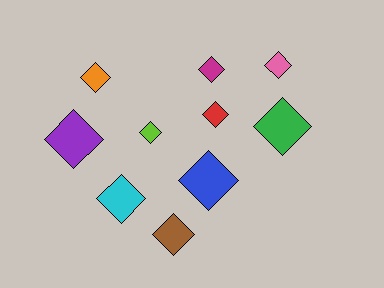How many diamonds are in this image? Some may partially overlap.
There are 10 diamonds.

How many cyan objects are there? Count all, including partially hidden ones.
There is 1 cyan object.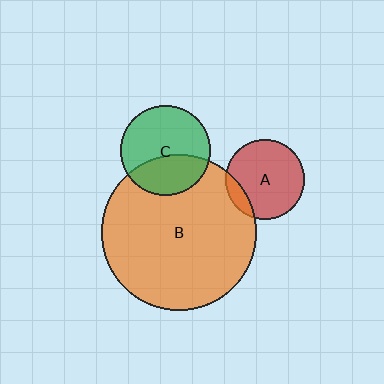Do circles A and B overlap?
Yes.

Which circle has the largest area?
Circle B (orange).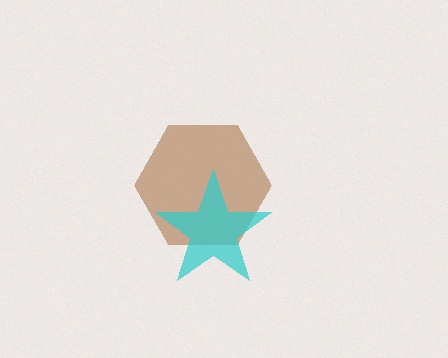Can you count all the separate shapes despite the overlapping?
Yes, there are 2 separate shapes.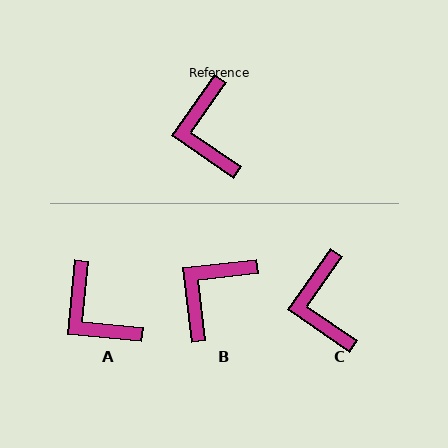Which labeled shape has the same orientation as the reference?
C.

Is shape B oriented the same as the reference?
No, it is off by about 49 degrees.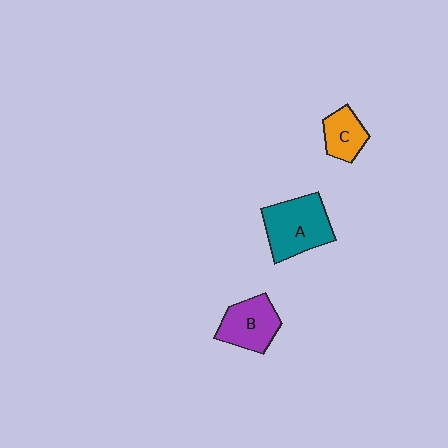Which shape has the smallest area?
Shape C (orange).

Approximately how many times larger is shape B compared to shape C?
Approximately 1.4 times.